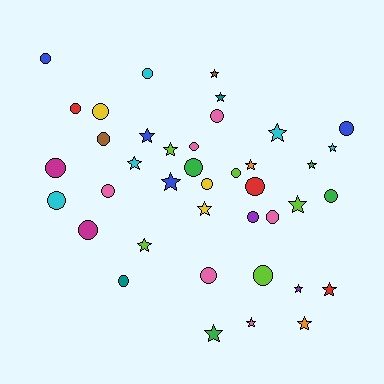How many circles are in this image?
There are 22 circles.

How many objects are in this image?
There are 40 objects.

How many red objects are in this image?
There are 3 red objects.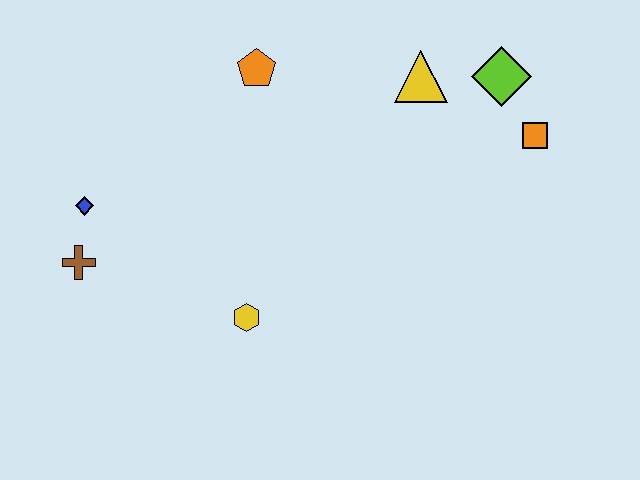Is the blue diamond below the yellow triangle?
Yes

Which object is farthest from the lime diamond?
The brown cross is farthest from the lime diamond.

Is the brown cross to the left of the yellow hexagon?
Yes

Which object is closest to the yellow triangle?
The lime diamond is closest to the yellow triangle.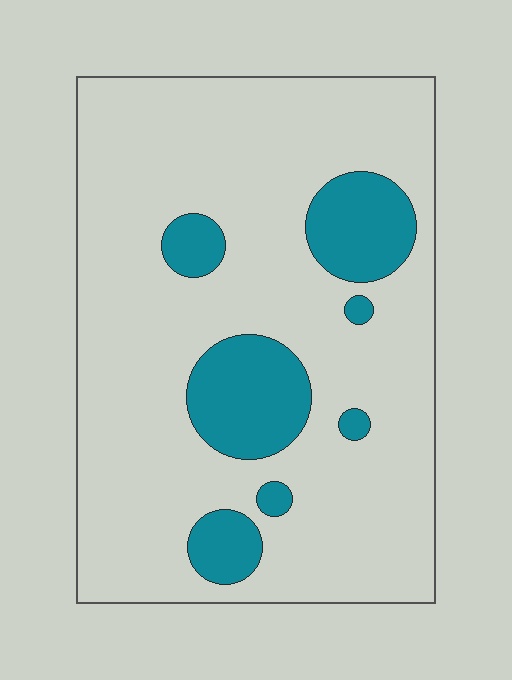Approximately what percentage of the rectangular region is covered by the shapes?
Approximately 15%.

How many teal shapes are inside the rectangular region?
7.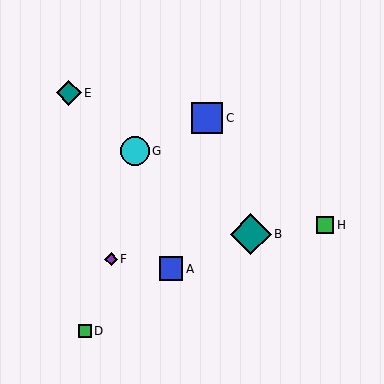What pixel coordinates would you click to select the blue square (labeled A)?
Click at (171, 269) to select the blue square A.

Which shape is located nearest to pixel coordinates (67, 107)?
The teal diamond (labeled E) at (69, 93) is nearest to that location.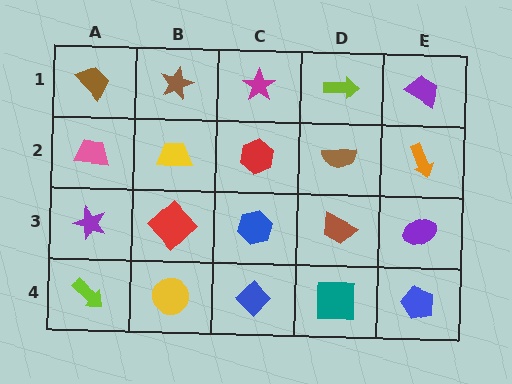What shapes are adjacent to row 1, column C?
A red hexagon (row 2, column C), a brown star (row 1, column B), a lime arrow (row 1, column D).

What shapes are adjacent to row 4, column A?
A purple star (row 3, column A), a yellow circle (row 4, column B).